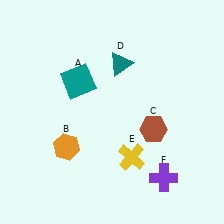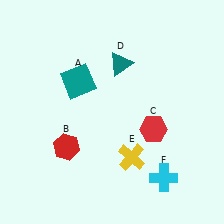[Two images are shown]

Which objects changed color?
B changed from orange to red. C changed from brown to red. F changed from purple to cyan.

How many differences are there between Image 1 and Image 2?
There are 3 differences between the two images.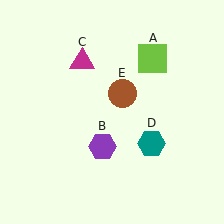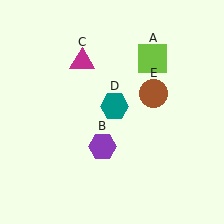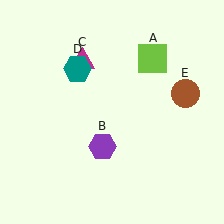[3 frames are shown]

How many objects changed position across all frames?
2 objects changed position: teal hexagon (object D), brown circle (object E).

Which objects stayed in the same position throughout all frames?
Lime square (object A) and purple hexagon (object B) and magenta triangle (object C) remained stationary.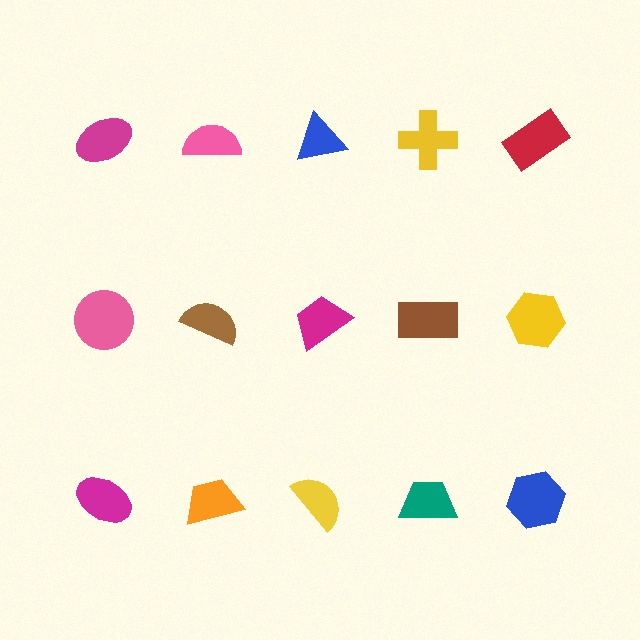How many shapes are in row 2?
5 shapes.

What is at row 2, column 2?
A brown semicircle.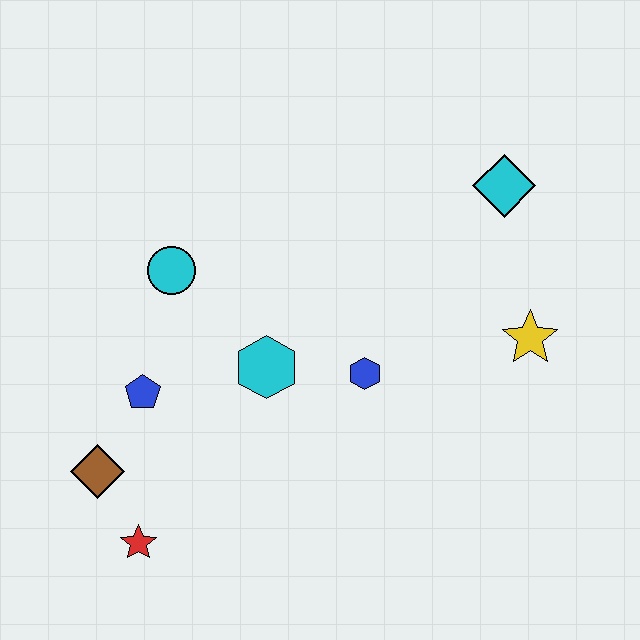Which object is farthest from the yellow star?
The brown diamond is farthest from the yellow star.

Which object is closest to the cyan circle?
The blue pentagon is closest to the cyan circle.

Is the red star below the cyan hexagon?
Yes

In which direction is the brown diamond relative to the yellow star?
The brown diamond is to the left of the yellow star.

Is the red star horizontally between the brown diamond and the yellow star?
Yes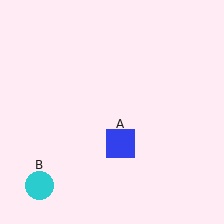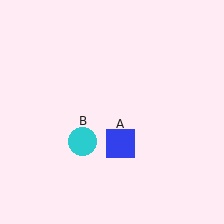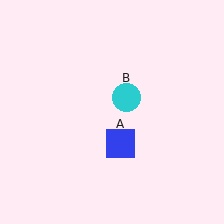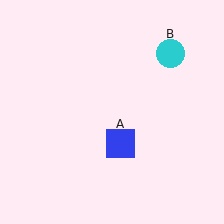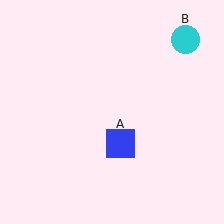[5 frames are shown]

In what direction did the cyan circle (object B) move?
The cyan circle (object B) moved up and to the right.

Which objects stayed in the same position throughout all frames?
Blue square (object A) remained stationary.